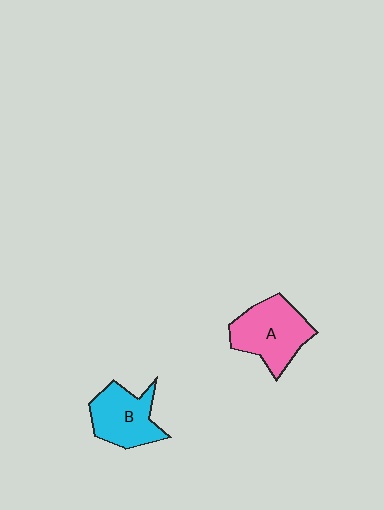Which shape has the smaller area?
Shape B (cyan).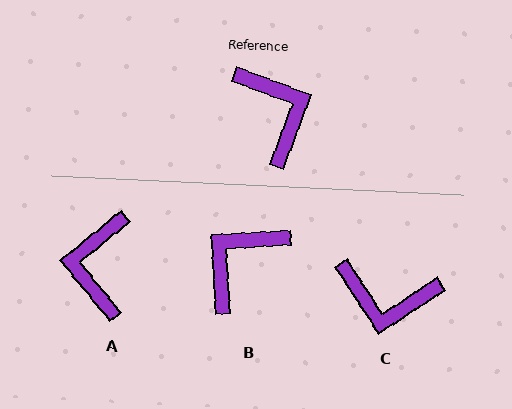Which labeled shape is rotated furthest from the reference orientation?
A, about 150 degrees away.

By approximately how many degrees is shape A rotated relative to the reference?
Approximately 150 degrees counter-clockwise.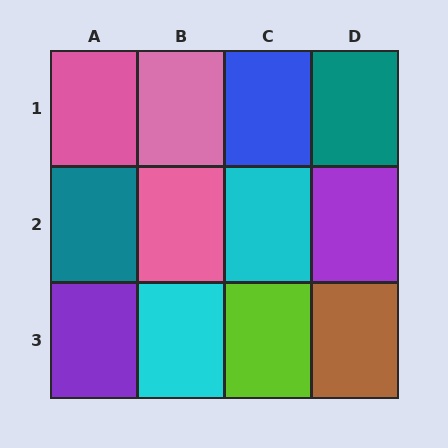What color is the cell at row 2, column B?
Pink.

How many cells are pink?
3 cells are pink.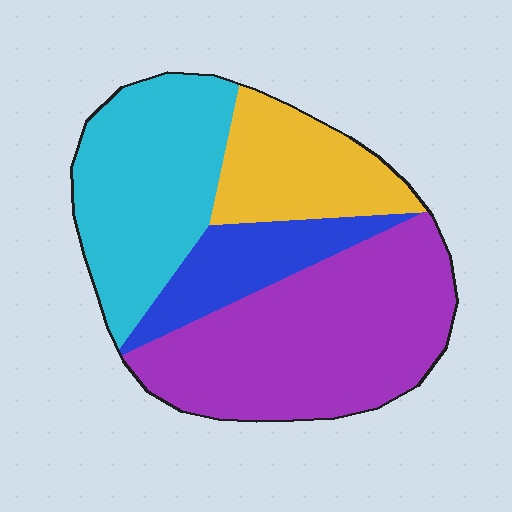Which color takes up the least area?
Blue, at roughly 15%.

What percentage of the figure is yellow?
Yellow takes up about one sixth (1/6) of the figure.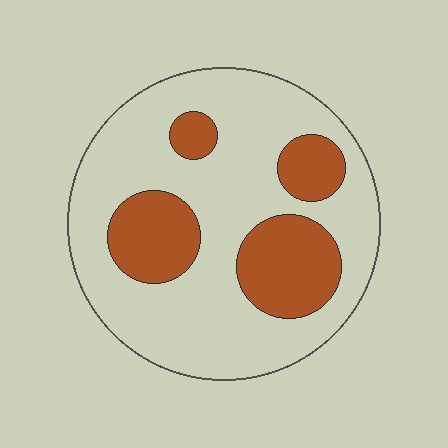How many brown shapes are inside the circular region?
4.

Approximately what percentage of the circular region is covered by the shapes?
Approximately 25%.